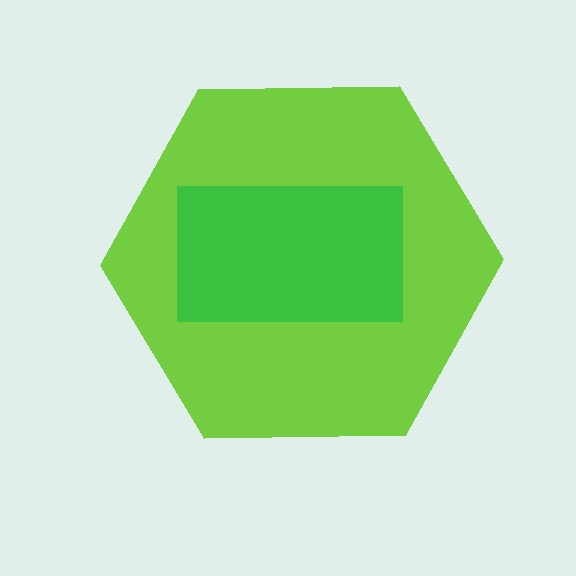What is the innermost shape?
The green rectangle.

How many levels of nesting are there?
2.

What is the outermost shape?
The lime hexagon.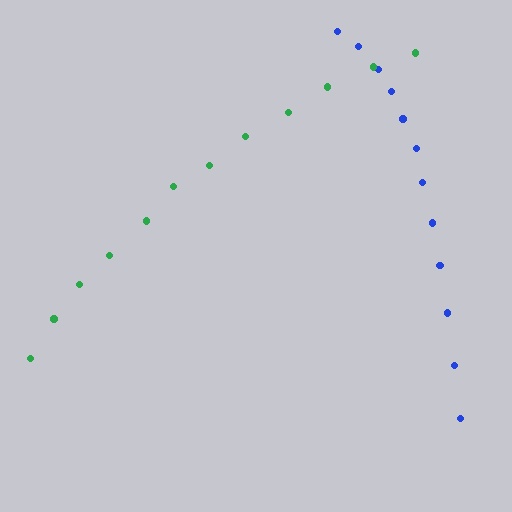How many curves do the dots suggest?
There are 2 distinct paths.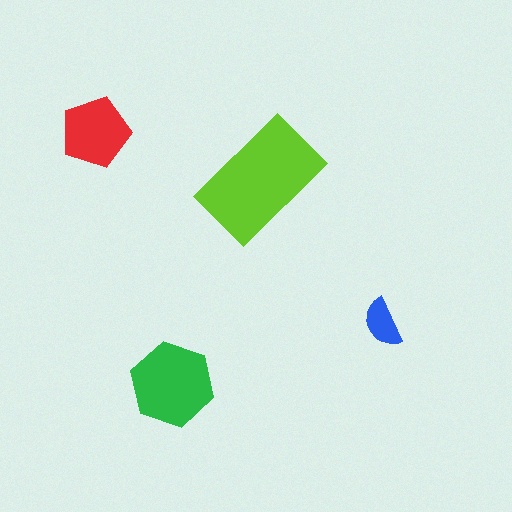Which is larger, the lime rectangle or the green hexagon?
The lime rectangle.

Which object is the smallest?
The blue semicircle.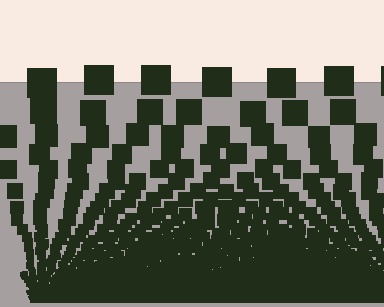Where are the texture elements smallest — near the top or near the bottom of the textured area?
Near the bottom.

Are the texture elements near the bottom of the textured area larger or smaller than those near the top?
Smaller. The gradient is inverted — elements near the bottom are smaller and denser.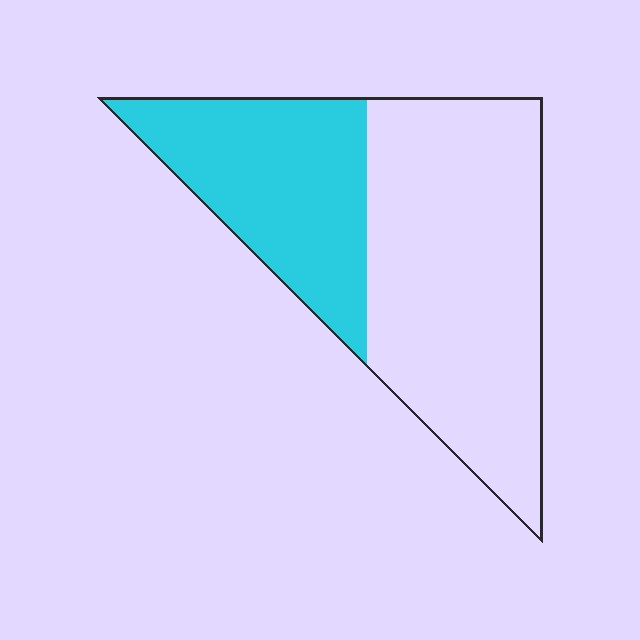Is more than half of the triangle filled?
No.